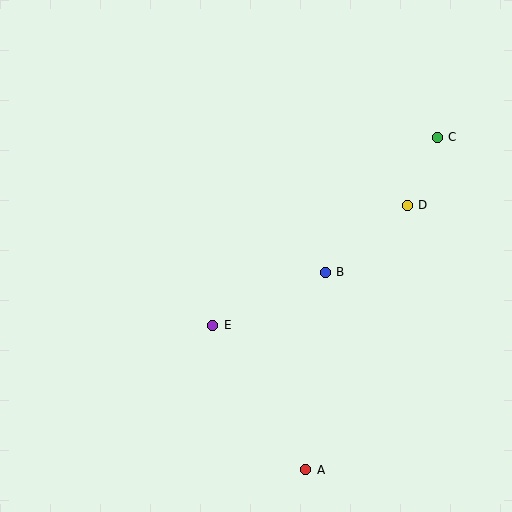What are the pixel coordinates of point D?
Point D is at (407, 205).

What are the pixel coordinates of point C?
Point C is at (437, 137).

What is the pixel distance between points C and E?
The distance between C and E is 293 pixels.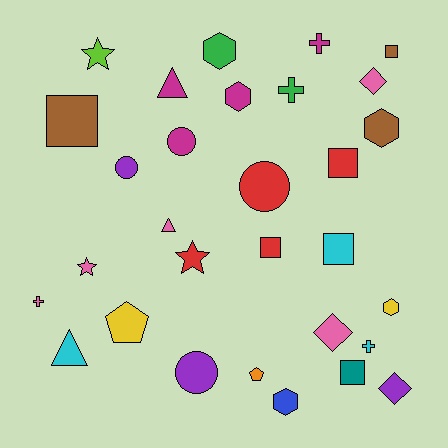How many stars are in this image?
There are 3 stars.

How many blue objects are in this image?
There is 1 blue object.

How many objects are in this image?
There are 30 objects.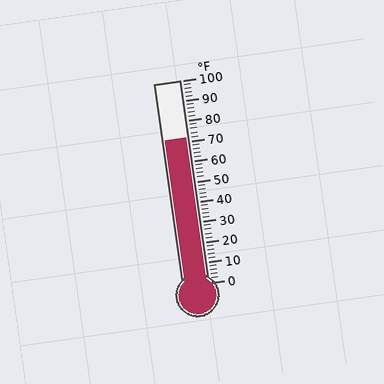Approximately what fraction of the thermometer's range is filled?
The thermometer is filled to approximately 70% of its range.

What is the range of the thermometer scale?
The thermometer scale ranges from 0°F to 100°F.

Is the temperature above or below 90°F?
The temperature is below 90°F.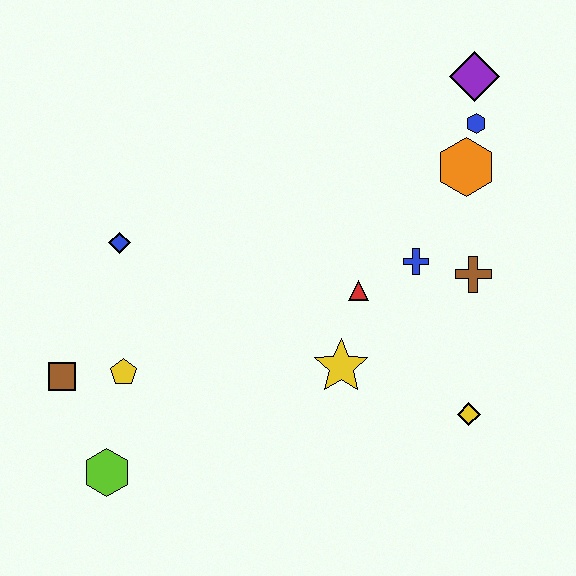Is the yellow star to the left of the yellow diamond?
Yes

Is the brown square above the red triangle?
No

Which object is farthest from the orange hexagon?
The lime hexagon is farthest from the orange hexagon.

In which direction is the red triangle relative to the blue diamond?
The red triangle is to the right of the blue diamond.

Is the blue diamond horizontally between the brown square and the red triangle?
Yes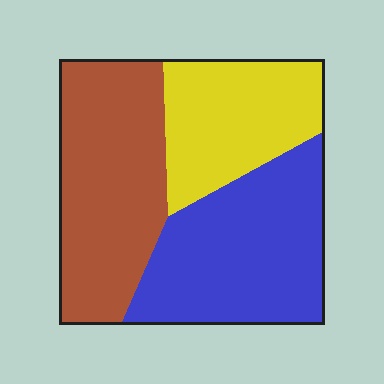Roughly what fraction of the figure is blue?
Blue covers roughly 35% of the figure.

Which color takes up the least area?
Yellow, at roughly 25%.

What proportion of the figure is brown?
Brown takes up about three eighths (3/8) of the figure.